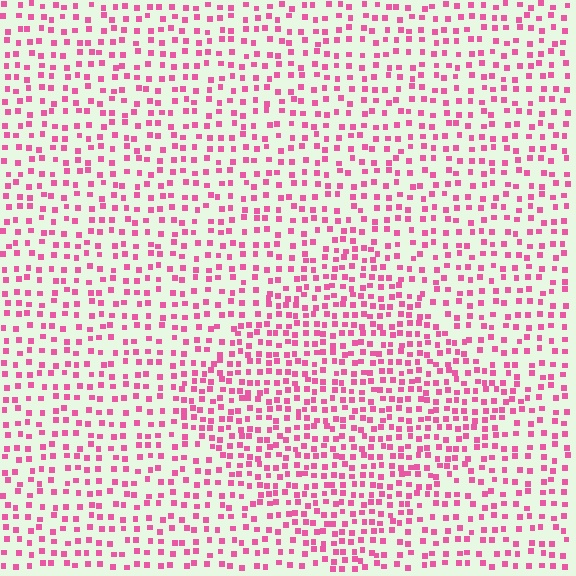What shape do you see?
I see a diamond.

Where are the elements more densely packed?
The elements are more densely packed inside the diamond boundary.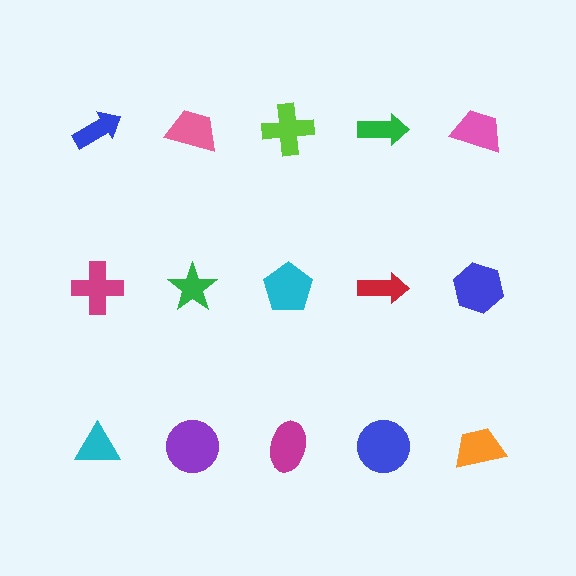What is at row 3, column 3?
A magenta ellipse.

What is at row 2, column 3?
A cyan pentagon.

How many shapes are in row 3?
5 shapes.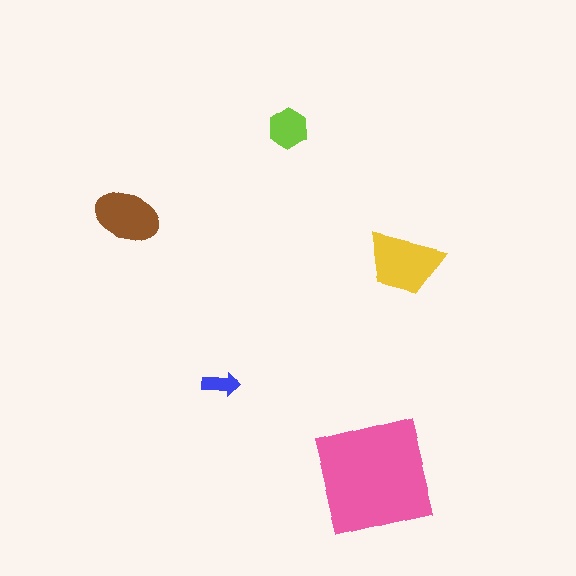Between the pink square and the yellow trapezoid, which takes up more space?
The pink square.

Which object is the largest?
The pink square.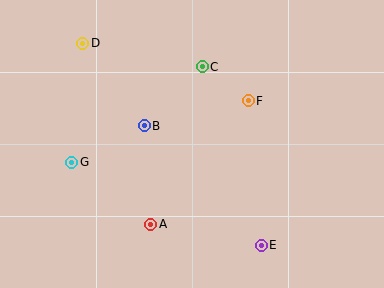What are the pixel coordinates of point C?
Point C is at (202, 67).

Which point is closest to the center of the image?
Point B at (144, 126) is closest to the center.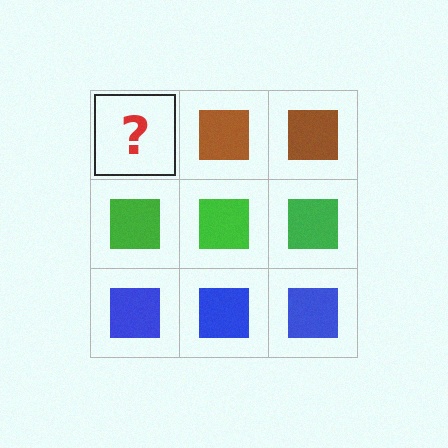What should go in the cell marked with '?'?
The missing cell should contain a brown square.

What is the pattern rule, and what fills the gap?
The rule is that each row has a consistent color. The gap should be filled with a brown square.